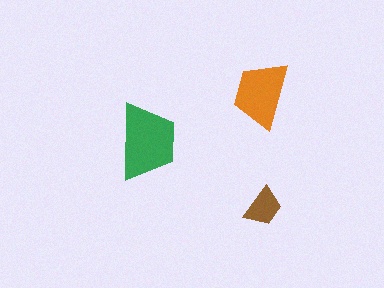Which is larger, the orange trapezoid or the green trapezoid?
The green one.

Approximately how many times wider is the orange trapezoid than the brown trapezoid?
About 1.5 times wider.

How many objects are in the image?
There are 3 objects in the image.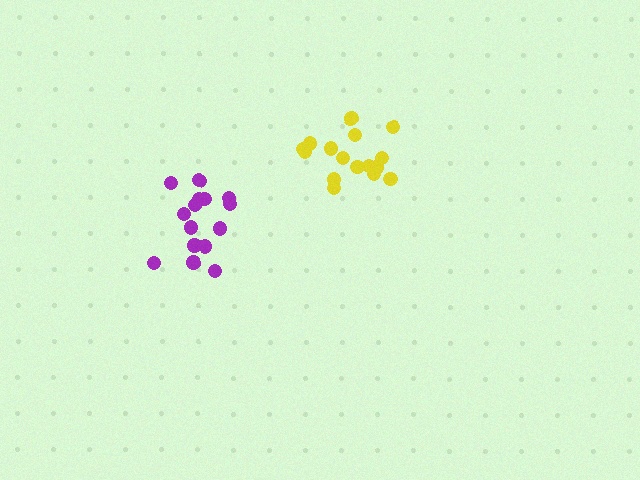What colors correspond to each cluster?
The clusters are colored: yellow, purple.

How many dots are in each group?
Group 1: 16 dots, Group 2: 15 dots (31 total).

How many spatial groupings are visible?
There are 2 spatial groupings.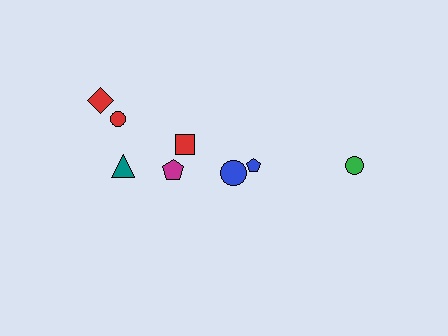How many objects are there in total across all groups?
There are 8 objects.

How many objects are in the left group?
There are 5 objects.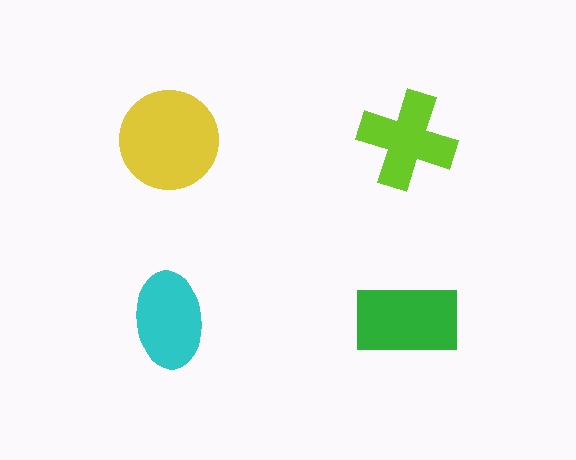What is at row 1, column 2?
A lime cross.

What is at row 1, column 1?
A yellow circle.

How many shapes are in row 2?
2 shapes.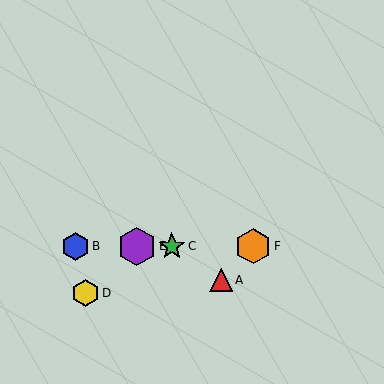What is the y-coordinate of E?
Object E is at y≈246.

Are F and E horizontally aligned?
Yes, both are at y≈246.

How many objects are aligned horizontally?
4 objects (B, C, E, F) are aligned horizontally.